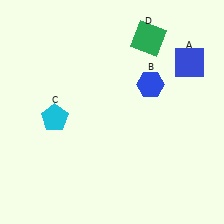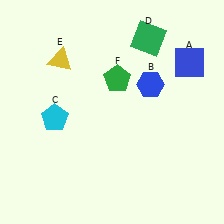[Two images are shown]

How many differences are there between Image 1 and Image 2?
There are 2 differences between the two images.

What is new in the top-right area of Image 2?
A green pentagon (F) was added in the top-right area of Image 2.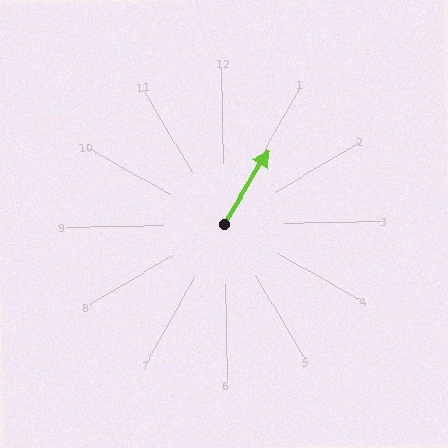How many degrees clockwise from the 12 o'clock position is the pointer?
Approximately 32 degrees.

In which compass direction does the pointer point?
Northeast.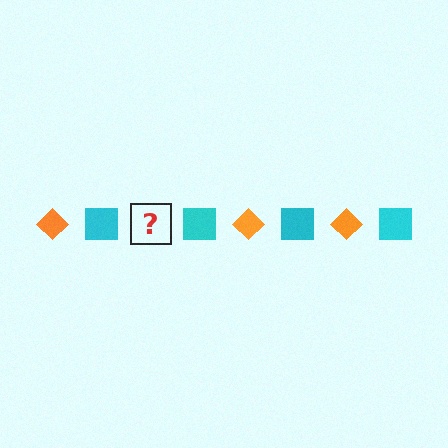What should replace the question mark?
The question mark should be replaced with an orange diamond.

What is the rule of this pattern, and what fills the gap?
The rule is that the pattern alternates between orange diamond and cyan square. The gap should be filled with an orange diamond.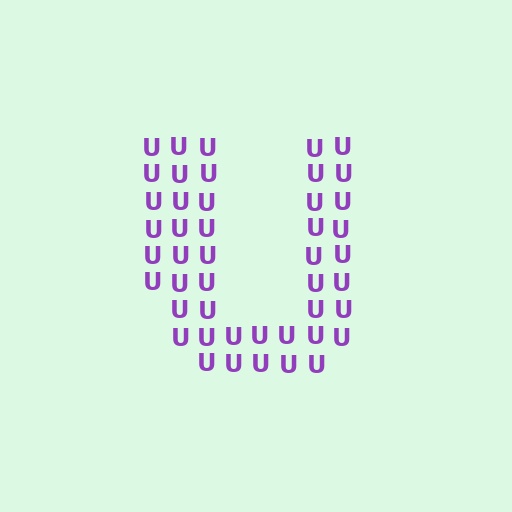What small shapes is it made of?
It is made of small letter U's.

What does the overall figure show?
The overall figure shows the letter U.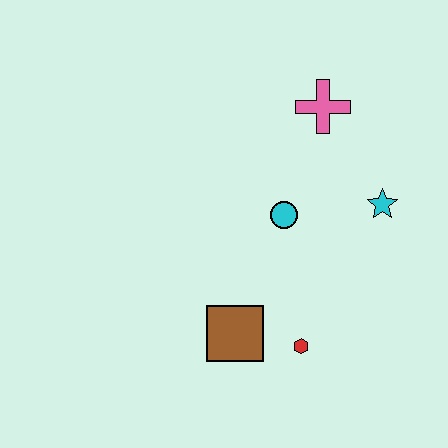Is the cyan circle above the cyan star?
No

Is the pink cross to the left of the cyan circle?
No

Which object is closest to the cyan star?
The cyan circle is closest to the cyan star.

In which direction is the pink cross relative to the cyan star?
The pink cross is above the cyan star.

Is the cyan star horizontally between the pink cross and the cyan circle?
No